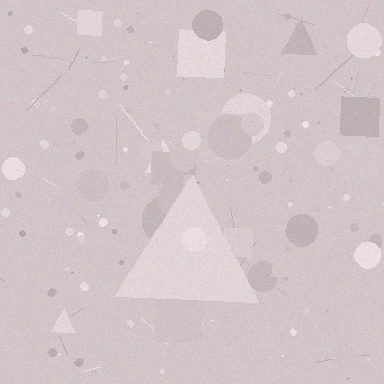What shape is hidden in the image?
A triangle is hidden in the image.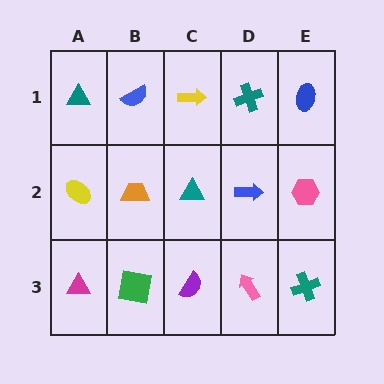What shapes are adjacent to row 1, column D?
A blue arrow (row 2, column D), a yellow arrow (row 1, column C), a blue ellipse (row 1, column E).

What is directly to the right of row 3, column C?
A pink arrow.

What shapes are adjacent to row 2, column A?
A teal triangle (row 1, column A), a magenta triangle (row 3, column A), an orange trapezoid (row 2, column B).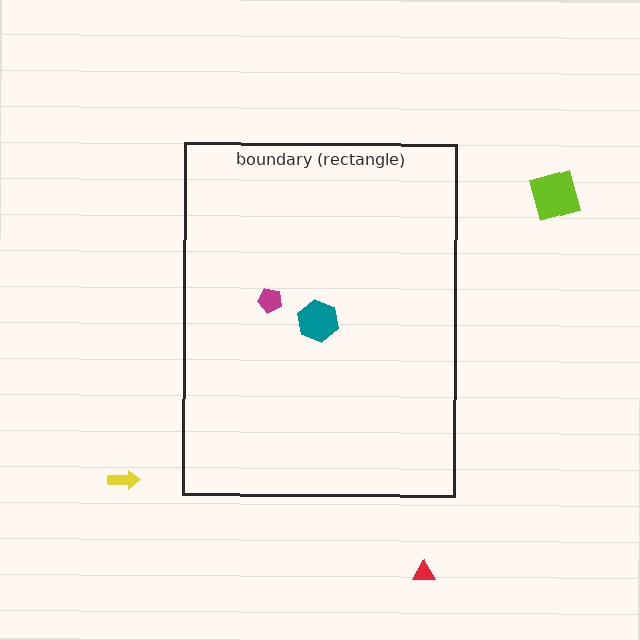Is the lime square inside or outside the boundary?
Outside.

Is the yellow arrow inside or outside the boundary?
Outside.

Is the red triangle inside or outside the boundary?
Outside.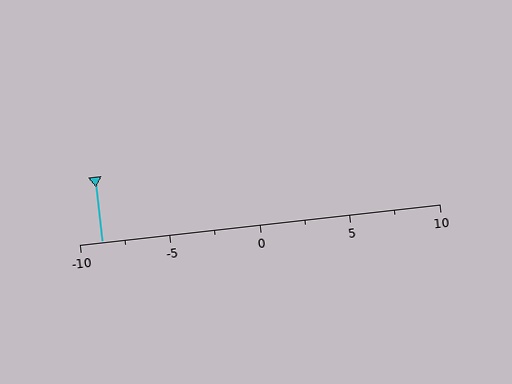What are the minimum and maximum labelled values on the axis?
The axis runs from -10 to 10.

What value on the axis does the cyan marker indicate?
The marker indicates approximately -8.8.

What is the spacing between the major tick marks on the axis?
The major ticks are spaced 5 apart.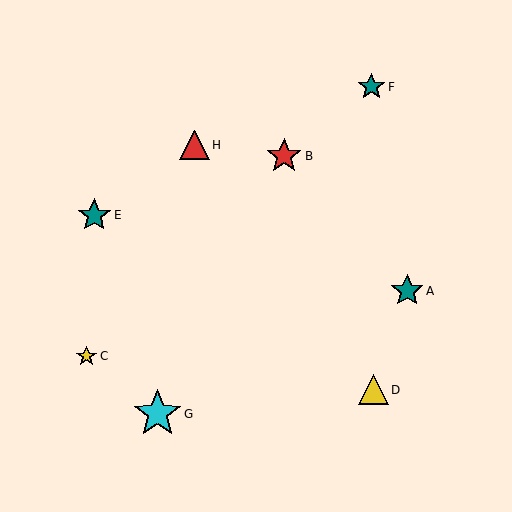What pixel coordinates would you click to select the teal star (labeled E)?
Click at (94, 215) to select the teal star E.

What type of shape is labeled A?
Shape A is a teal star.